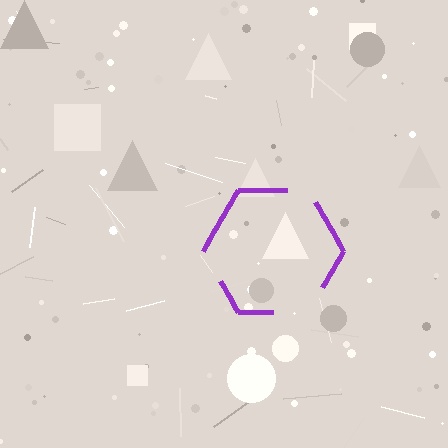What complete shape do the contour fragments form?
The contour fragments form a hexagon.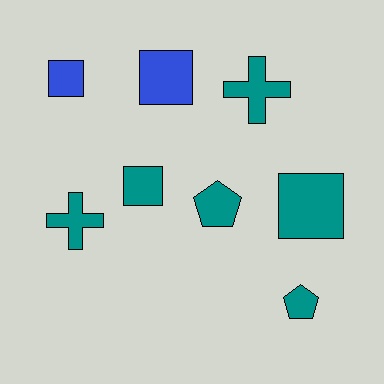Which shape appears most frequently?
Square, with 4 objects.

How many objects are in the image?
There are 8 objects.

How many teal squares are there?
There are 2 teal squares.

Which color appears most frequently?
Teal, with 6 objects.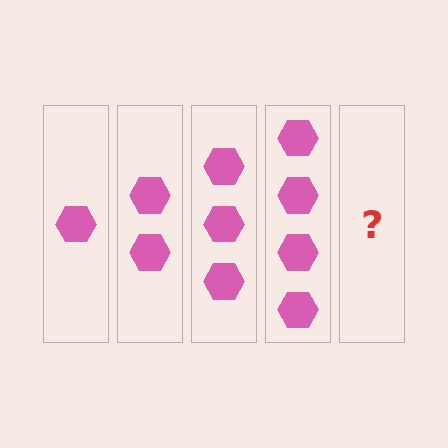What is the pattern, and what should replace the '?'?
The pattern is that each step adds one more hexagon. The '?' should be 5 hexagons.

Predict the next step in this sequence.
The next step is 5 hexagons.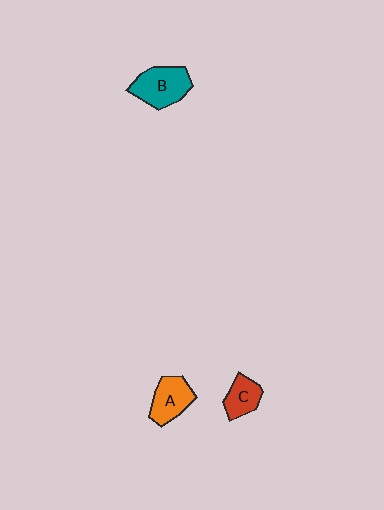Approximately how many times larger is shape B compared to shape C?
Approximately 1.6 times.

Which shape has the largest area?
Shape B (teal).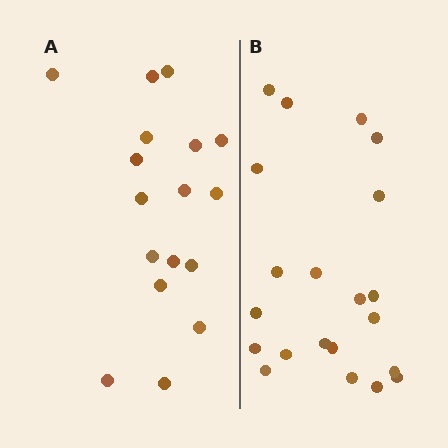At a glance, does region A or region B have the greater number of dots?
Region B (the right region) has more dots.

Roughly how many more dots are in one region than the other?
Region B has about 4 more dots than region A.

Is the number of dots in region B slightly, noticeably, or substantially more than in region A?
Region B has only slightly more — the two regions are fairly close. The ratio is roughly 1.2 to 1.